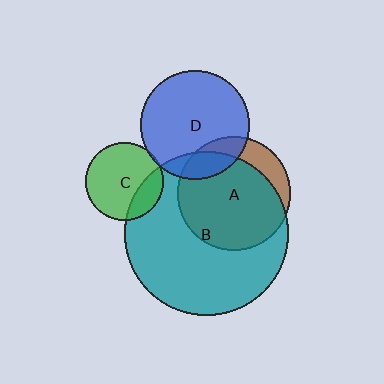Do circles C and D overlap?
Yes.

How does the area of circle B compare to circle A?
Approximately 2.1 times.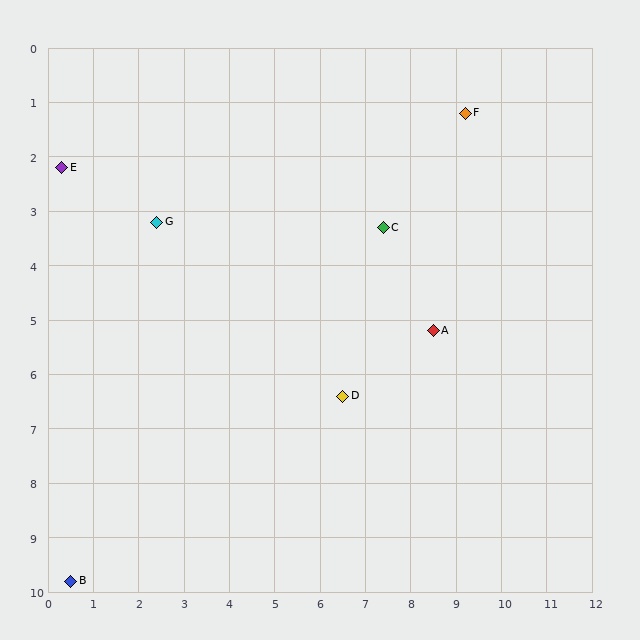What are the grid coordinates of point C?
Point C is at approximately (7.4, 3.3).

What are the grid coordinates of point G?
Point G is at approximately (2.4, 3.2).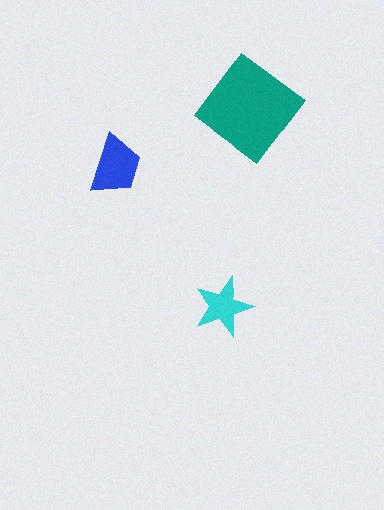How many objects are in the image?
There are 3 objects in the image.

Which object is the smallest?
The cyan star.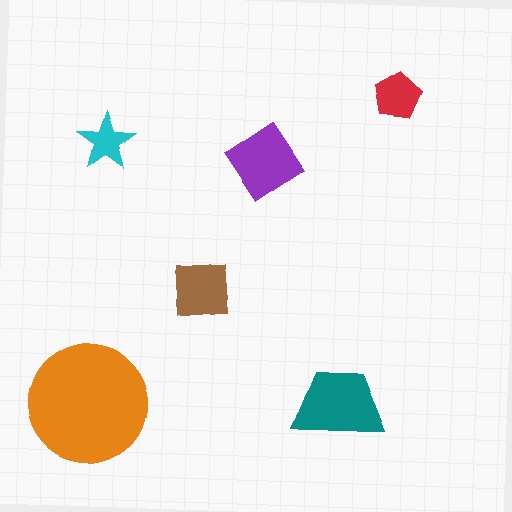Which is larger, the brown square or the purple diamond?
The purple diamond.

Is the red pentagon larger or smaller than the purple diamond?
Smaller.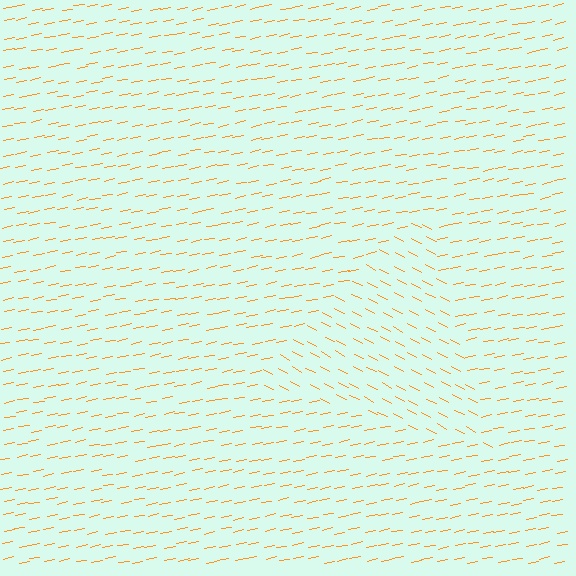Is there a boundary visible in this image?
Yes, there is a texture boundary formed by a change in line orientation.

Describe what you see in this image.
The image is filled with small orange line segments. A triangle region in the image has lines oriented differently from the surrounding lines, creating a visible texture boundary.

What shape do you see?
I see a triangle.